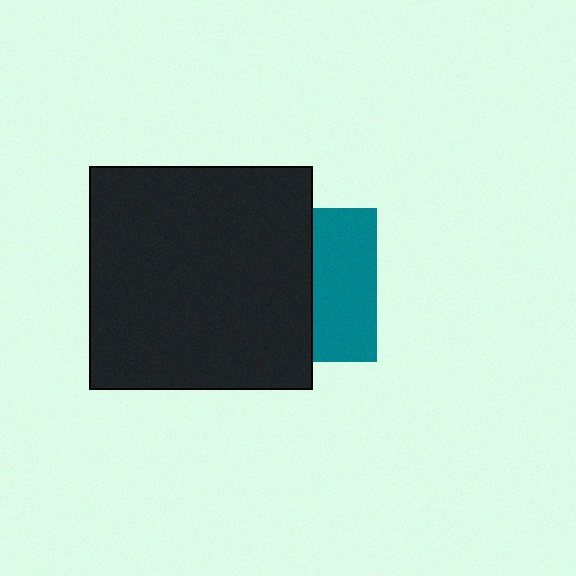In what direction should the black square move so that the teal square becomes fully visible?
The black square should move left. That is the shortest direction to clear the overlap and leave the teal square fully visible.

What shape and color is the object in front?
The object in front is a black square.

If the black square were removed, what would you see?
You would see the complete teal square.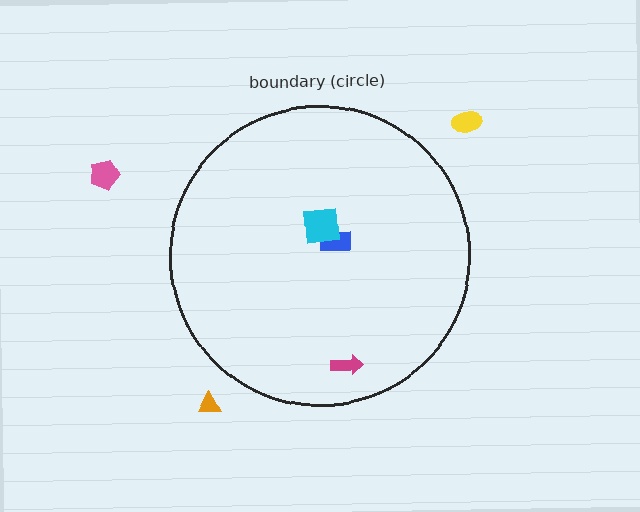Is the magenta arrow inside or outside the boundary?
Inside.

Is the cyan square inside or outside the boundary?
Inside.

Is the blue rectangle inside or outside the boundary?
Inside.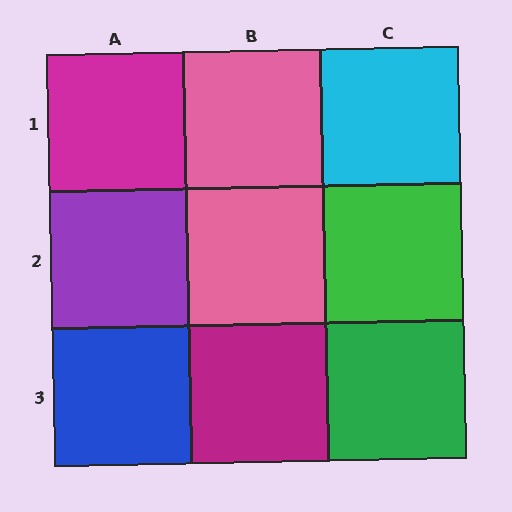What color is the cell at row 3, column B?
Magenta.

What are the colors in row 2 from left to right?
Purple, pink, green.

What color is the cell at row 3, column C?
Green.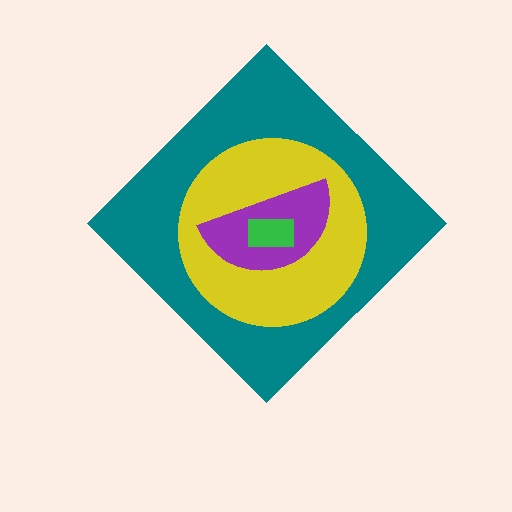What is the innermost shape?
The green rectangle.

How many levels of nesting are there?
4.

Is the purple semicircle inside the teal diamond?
Yes.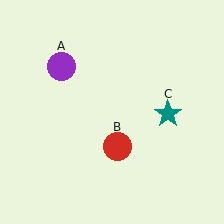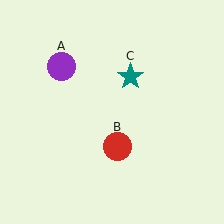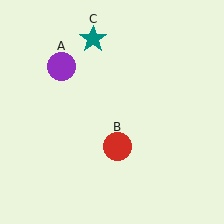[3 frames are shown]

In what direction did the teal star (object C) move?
The teal star (object C) moved up and to the left.